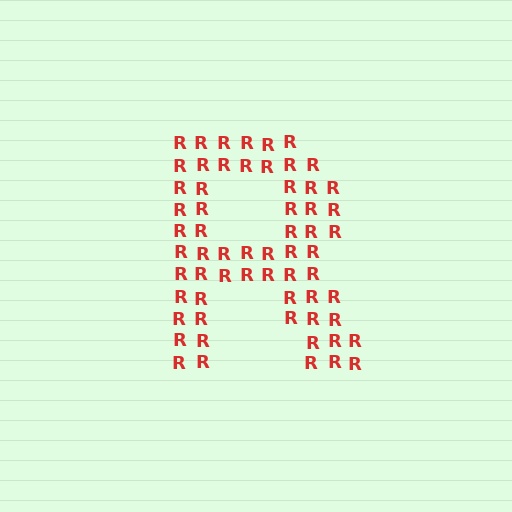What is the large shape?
The large shape is the letter R.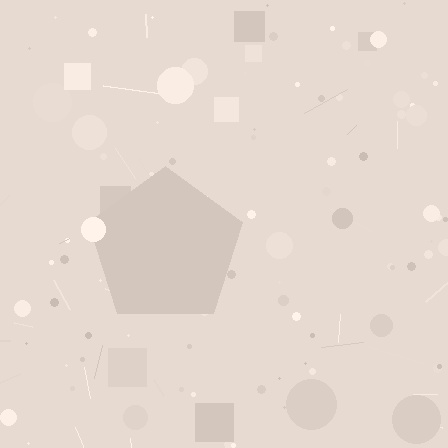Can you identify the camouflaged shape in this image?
The camouflaged shape is a pentagon.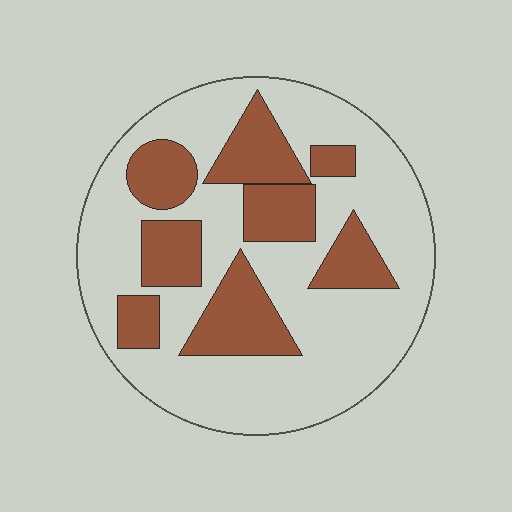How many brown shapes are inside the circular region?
8.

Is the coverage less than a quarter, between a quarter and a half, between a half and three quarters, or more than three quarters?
Between a quarter and a half.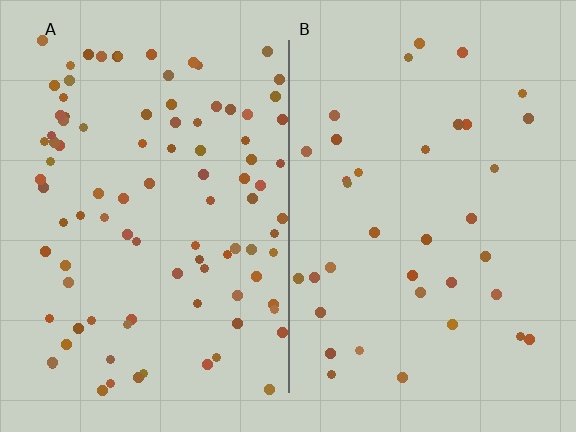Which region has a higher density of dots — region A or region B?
A (the left).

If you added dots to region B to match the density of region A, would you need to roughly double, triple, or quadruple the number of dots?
Approximately triple.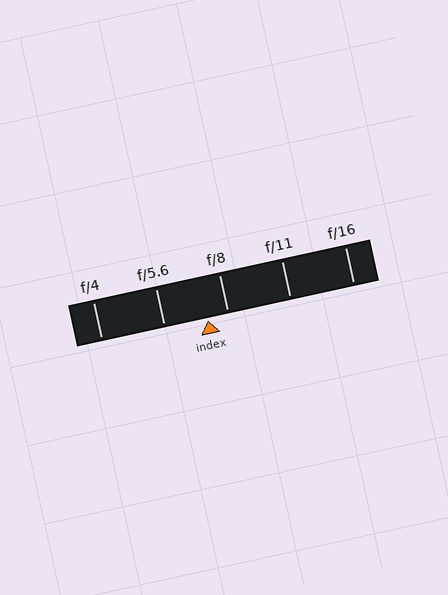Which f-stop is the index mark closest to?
The index mark is closest to f/8.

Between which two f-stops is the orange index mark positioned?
The index mark is between f/5.6 and f/8.